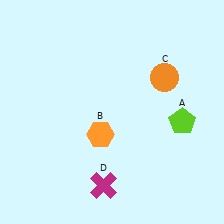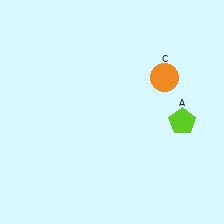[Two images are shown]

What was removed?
The magenta cross (D), the orange hexagon (B) were removed in Image 2.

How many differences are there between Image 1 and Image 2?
There are 2 differences between the two images.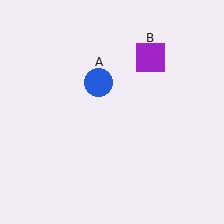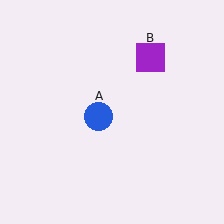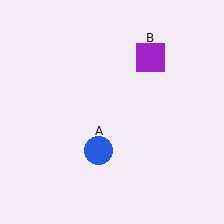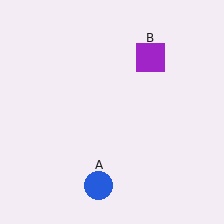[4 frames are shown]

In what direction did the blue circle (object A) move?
The blue circle (object A) moved down.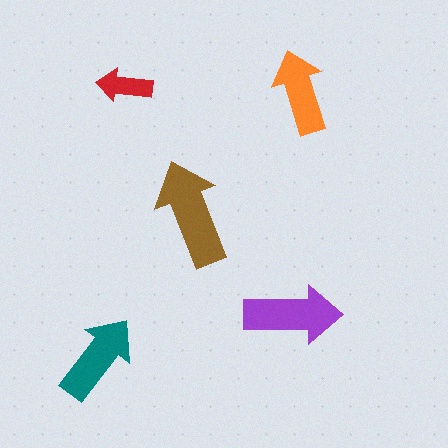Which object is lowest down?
The teal arrow is bottommost.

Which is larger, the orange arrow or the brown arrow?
The brown one.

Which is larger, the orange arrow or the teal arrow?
The teal one.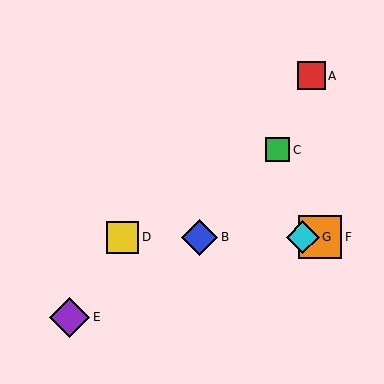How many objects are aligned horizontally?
4 objects (B, D, F, G) are aligned horizontally.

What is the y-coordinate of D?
Object D is at y≈237.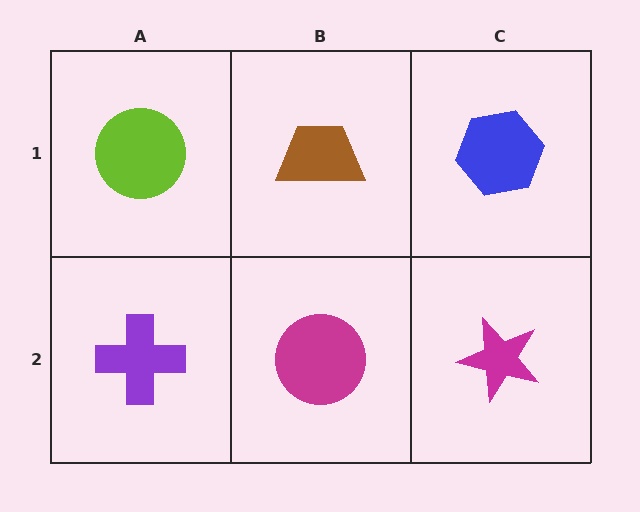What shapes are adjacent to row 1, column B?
A magenta circle (row 2, column B), a lime circle (row 1, column A), a blue hexagon (row 1, column C).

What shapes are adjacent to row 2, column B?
A brown trapezoid (row 1, column B), a purple cross (row 2, column A), a magenta star (row 2, column C).